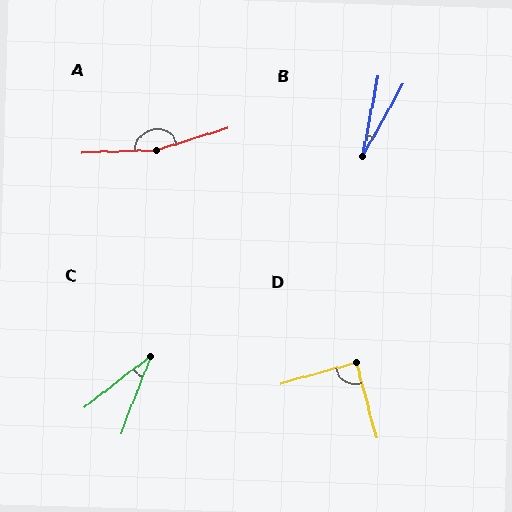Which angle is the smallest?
B, at approximately 18 degrees.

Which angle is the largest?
A, at approximately 164 degrees.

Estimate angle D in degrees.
Approximately 89 degrees.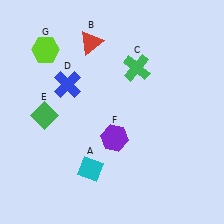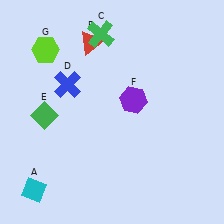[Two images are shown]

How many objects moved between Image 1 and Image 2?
3 objects moved between the two images.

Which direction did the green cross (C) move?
The green cross (C) moved left.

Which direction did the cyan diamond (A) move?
The cyan diamond (A) moved left.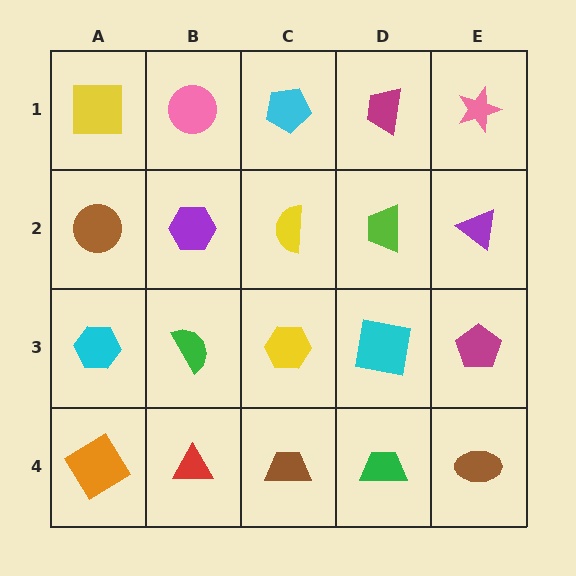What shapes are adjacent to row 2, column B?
A pink circle (row 1, column B), a green semicircle (row 3, column B), a brown circle (row 2, column A), a yellow semicircle (row 2, column C).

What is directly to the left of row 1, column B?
A yellow square.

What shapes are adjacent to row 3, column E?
A purple triangle (row 2, column E), a brown ellipse (row 4, column E), a cyan square (row 3, column D).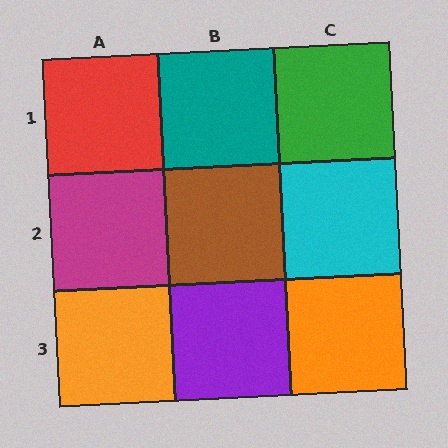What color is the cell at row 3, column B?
Purple.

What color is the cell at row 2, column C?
Cyan.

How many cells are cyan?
1 cell is cyan.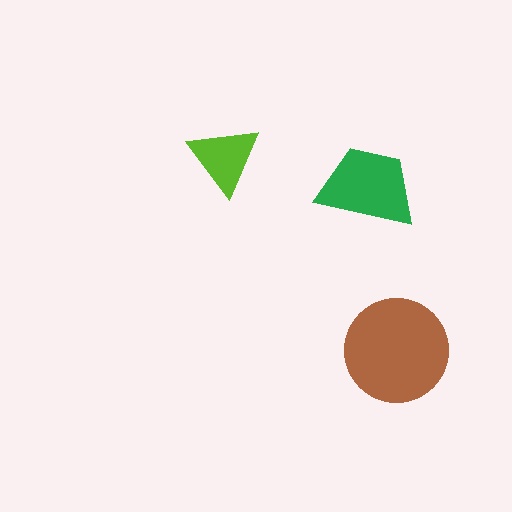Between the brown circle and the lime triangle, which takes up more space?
The brown circle.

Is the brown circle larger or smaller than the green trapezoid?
Larger.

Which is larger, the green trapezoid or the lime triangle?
The green trapezoid.